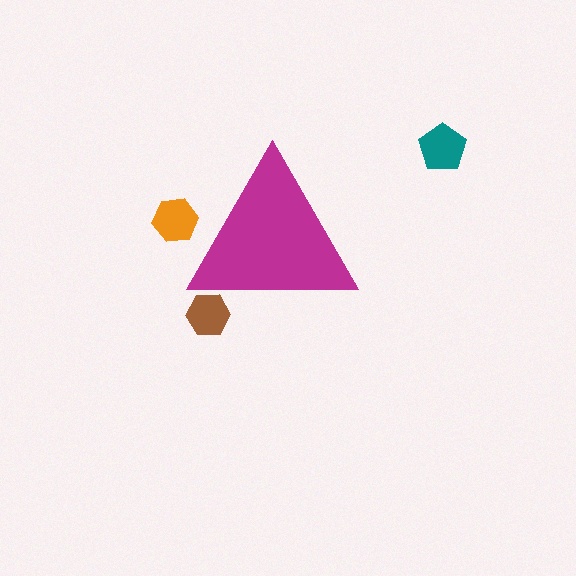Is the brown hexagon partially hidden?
Yes, the brown hexagon is partially hidden behind the magenta triangle.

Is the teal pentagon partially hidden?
No, the teal pentagon is fully visible.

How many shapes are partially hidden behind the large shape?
2 shapes are partially hidden.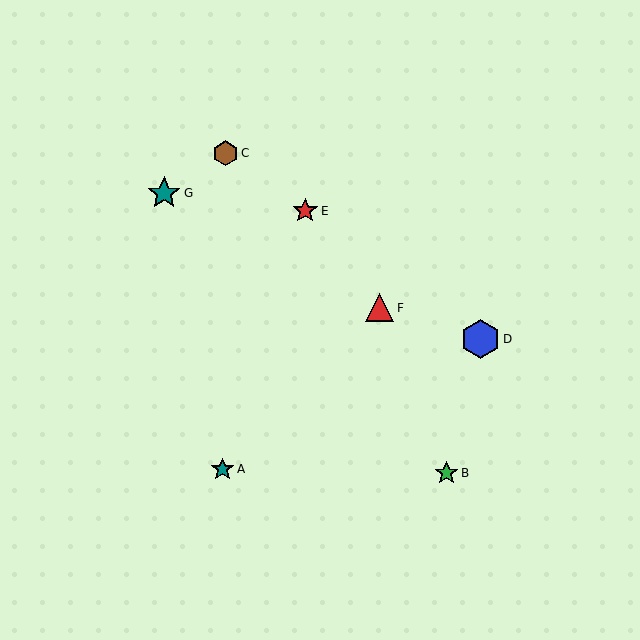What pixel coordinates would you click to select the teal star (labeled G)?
Click at (164, 193) to select the teal star G.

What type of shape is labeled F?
Shape F is a red triangle.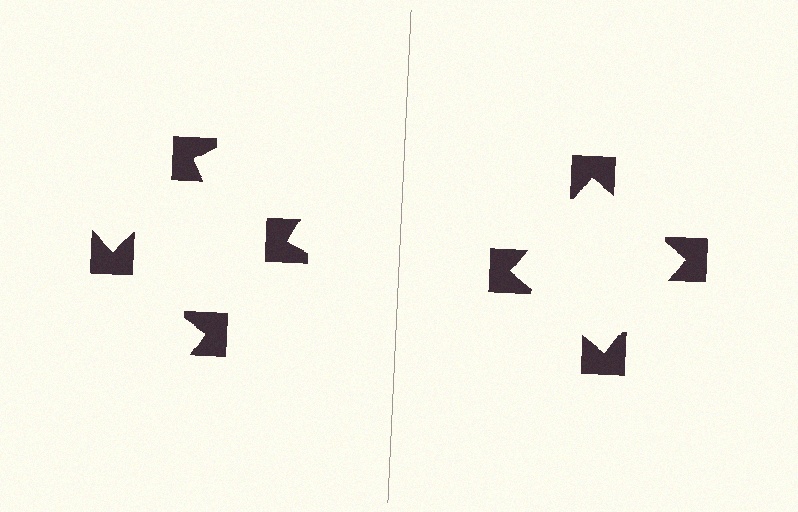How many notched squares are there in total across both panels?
8 — 4 on each side.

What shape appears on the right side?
An illusory square.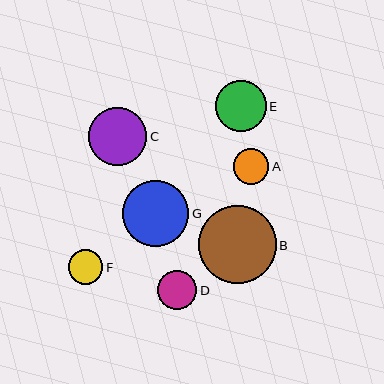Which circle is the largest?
Circle B is the largest with a size of approximately 78 pixels.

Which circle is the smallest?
Circle F is the smallest with a size of approximately 34 pixels.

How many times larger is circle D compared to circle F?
Circle D is approximately 1.1 times the size of circle F.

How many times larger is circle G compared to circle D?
Circle G is approximately 1.7 times the size of circle D.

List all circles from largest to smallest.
From largest to smallest: B, G, C, E, D, A, F.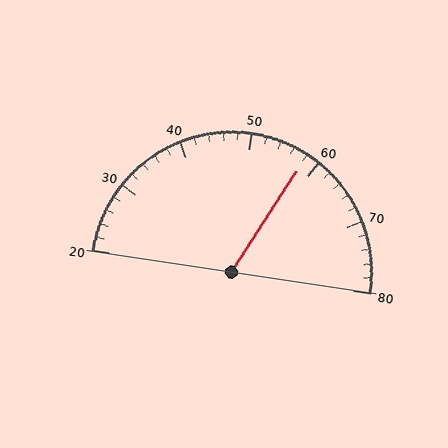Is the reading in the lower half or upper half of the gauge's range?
The reading is in the upper half of the range (20 to 80).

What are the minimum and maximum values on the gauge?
The gauge ranges from 20 to 80.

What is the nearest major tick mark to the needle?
The nearest major tick mark is 60.